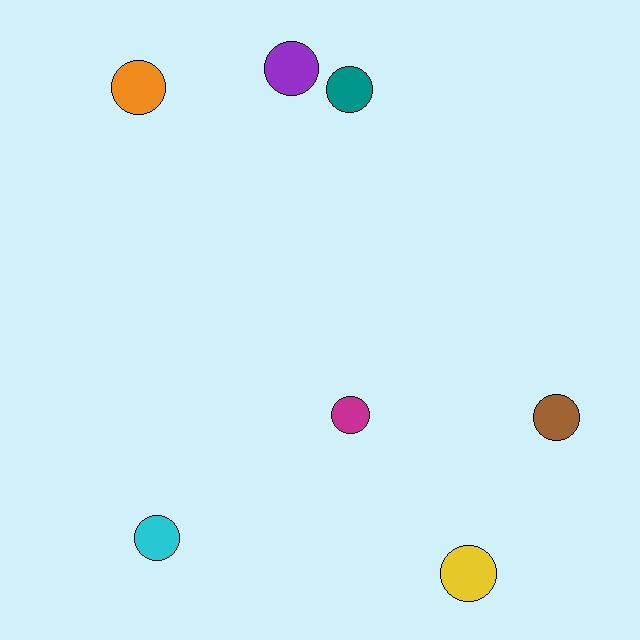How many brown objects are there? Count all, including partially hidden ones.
There is 1 brown object.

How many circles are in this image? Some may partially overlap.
There are 7 circles.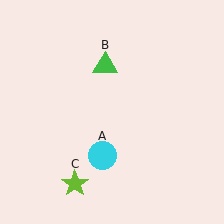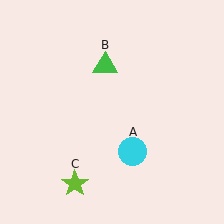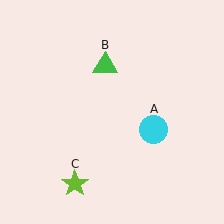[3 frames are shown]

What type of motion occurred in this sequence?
The cyan circle (object A) rotated counterclockwise around the center of the scene.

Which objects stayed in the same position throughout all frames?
Green triangle (object B) and lime star (object C) remained stationary.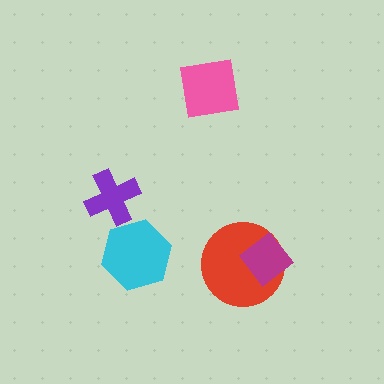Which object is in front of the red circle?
The magenta diamond is in front of the red circle.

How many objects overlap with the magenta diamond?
1 object overlaps with the magenta diamond.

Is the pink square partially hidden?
No, no other shape covers it.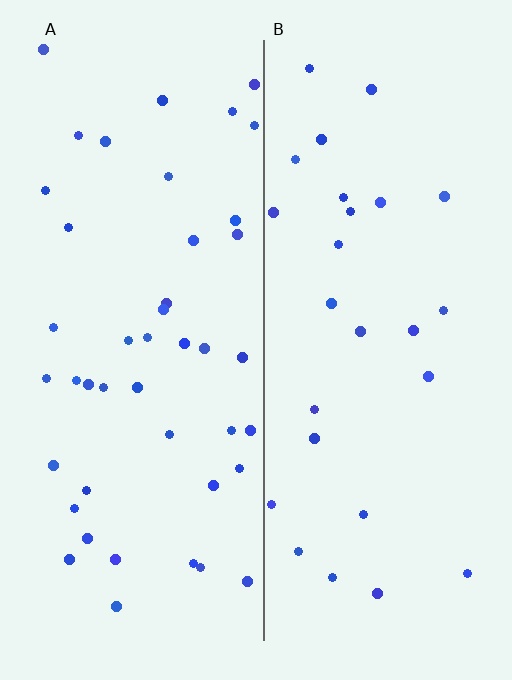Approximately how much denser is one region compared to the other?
Approximately 1.7× — region A over region B.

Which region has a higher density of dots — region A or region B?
A (the left).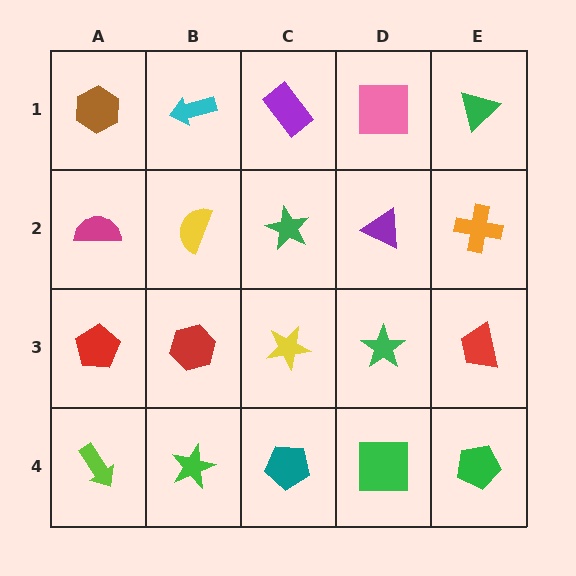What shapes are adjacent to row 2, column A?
A brown hexagon (row 1, column A), a red pentagon (row 3, column A), a yellow semicircle (row 2, column B).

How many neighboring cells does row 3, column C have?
4.